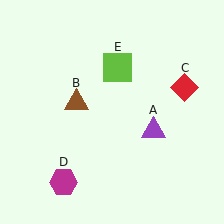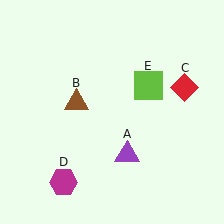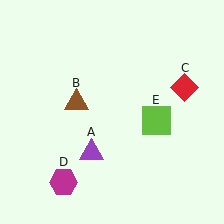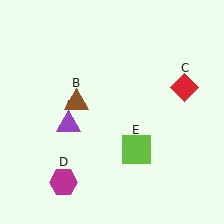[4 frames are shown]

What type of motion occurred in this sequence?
The purple triangle (object A), lime square (object E) rotated clockwise around the center of the scene.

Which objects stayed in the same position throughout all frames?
Brown triangle (object B) and red diamond (object C) and magenta hexagon (object D) remained stationary.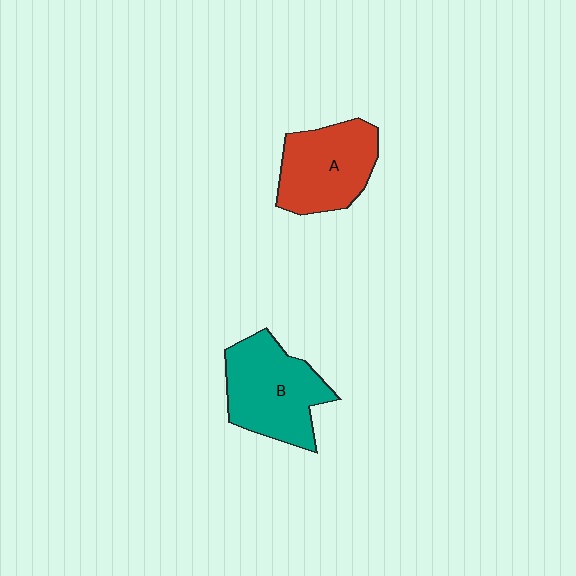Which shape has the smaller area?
Shape A (red).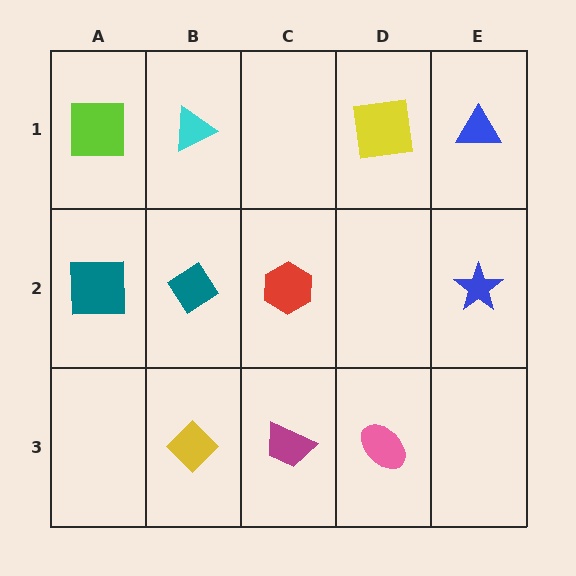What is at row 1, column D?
A yellow square.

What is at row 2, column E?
A blue star.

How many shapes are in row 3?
3 shapes.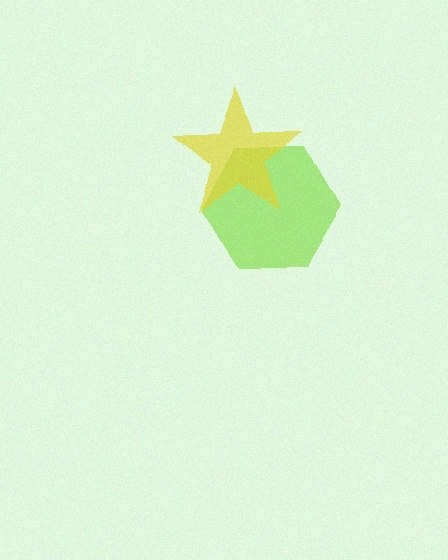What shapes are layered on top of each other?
The layered shapes are: a lime hexagon, a yellow star.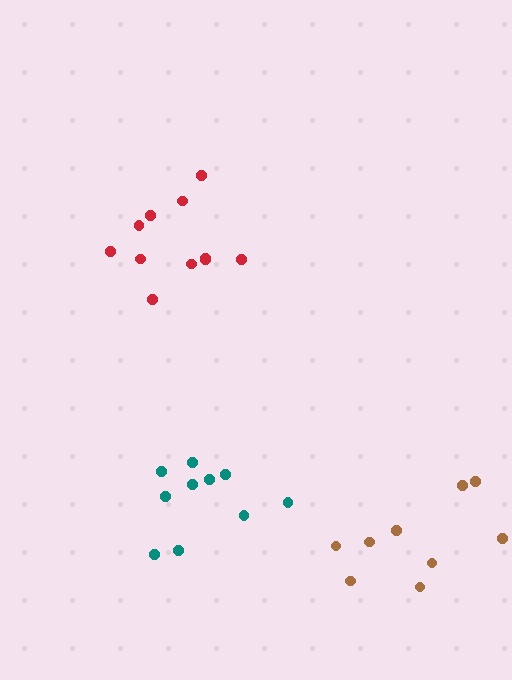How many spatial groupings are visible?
There are 3 spatial groupings.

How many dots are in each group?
Group 1: 9 dots, Group 2: 11 dots, Group 3: 10 dots (30 total).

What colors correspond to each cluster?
The clusters are colored: brown, red, teal.